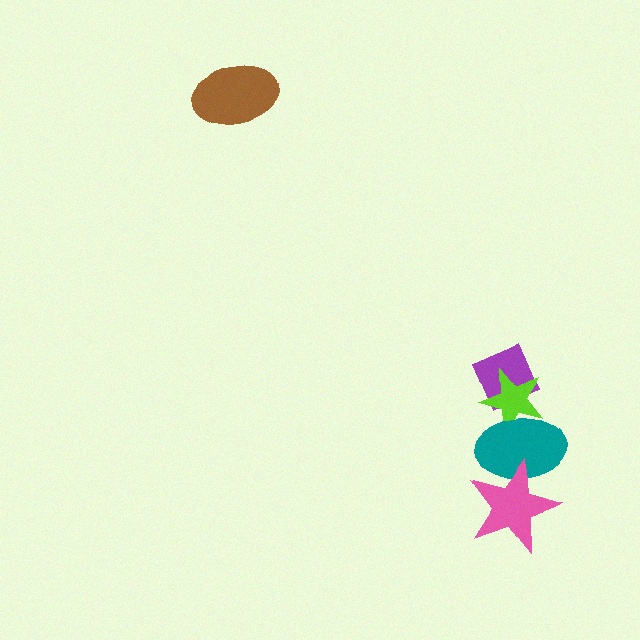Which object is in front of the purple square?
The lime star is in front of the purple square.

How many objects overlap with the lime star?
2 objects overlap with the lime star.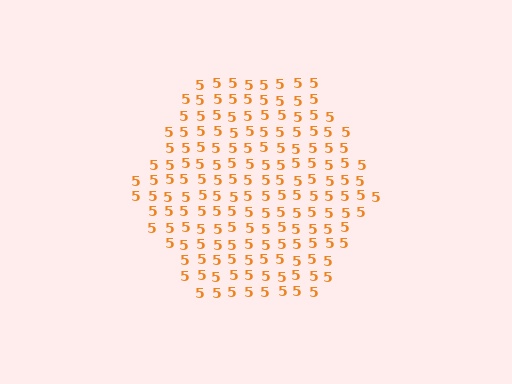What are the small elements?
The small elements are digit 5's.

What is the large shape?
The large shape is a hexagon.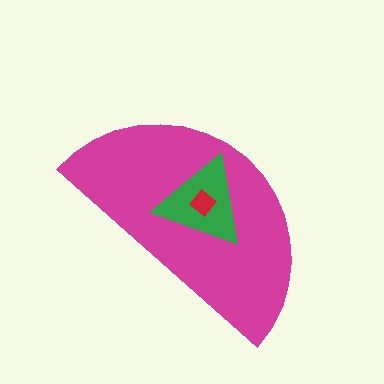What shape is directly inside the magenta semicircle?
The green triangle.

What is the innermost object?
The red diamond.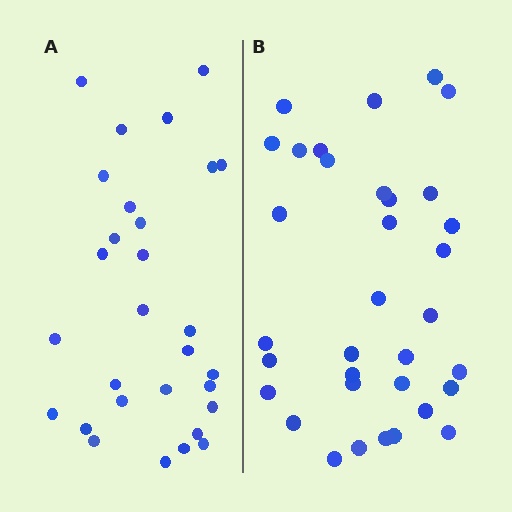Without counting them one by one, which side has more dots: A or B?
Region B (the right region) has more dots.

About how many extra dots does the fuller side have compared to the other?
Region B has about 5 more dots than region A.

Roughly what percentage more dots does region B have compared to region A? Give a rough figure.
About 15% more.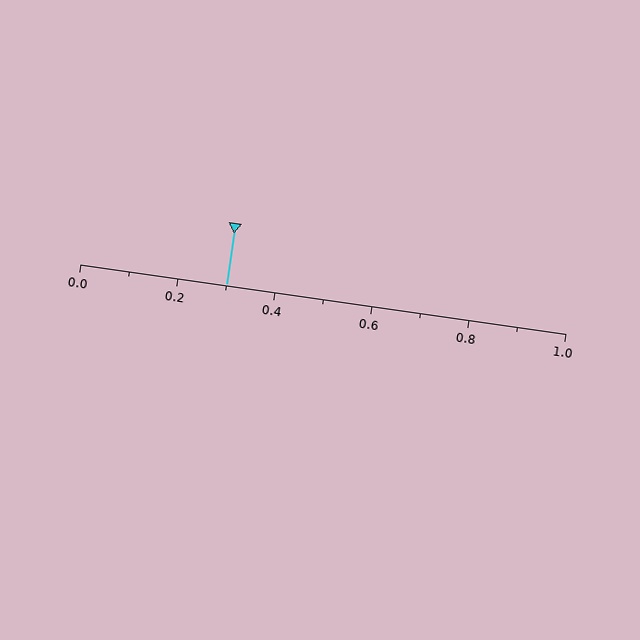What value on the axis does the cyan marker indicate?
The marker indicates approximately 0.3.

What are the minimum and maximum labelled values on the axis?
The axis runs from 0.0 to 1.0.